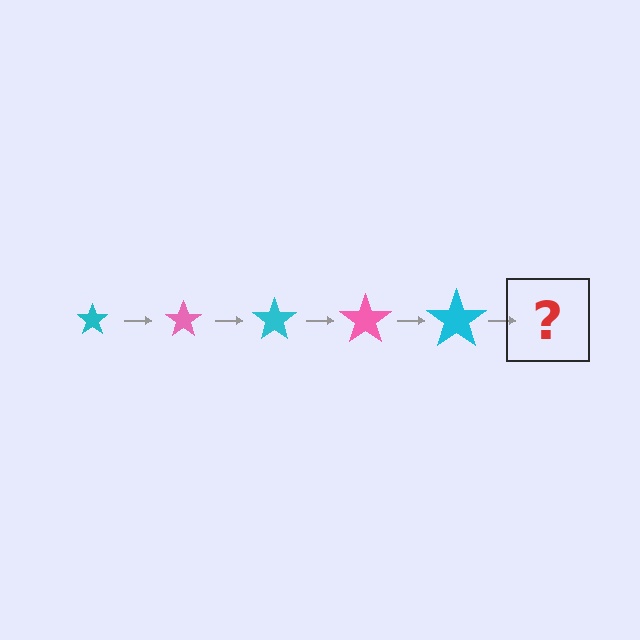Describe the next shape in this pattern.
It should be a pink star, larger than the previous one.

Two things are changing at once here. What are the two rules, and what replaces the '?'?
The two rules are that the star grows larger each step and the color cycles through cyan and pink. The '?' should be a pink star, larger than the previous one.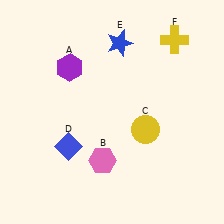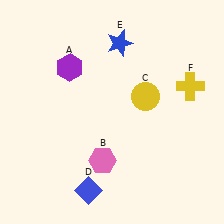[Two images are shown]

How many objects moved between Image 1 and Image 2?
3 objects moved between the two images.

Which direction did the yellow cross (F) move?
The yellow cross (F) moved down.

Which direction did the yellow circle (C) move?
The yellow circle (C) moved up.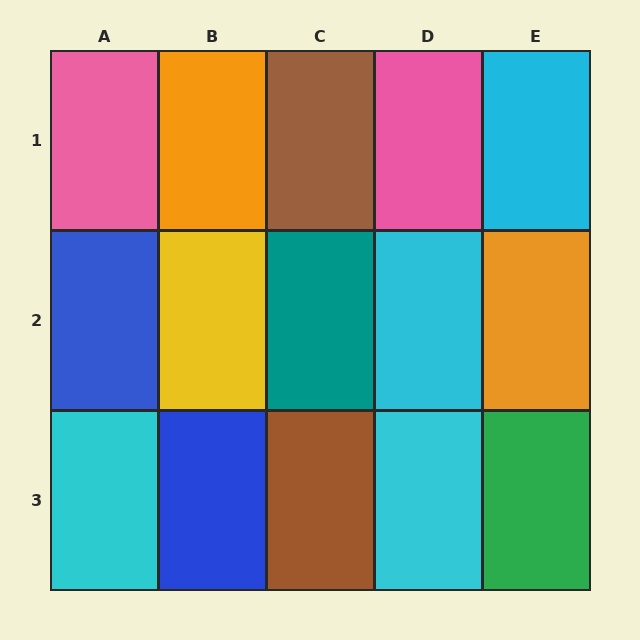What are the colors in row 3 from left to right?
Cyan, blue, brown, cyan, green.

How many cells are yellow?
1 cell is yellow.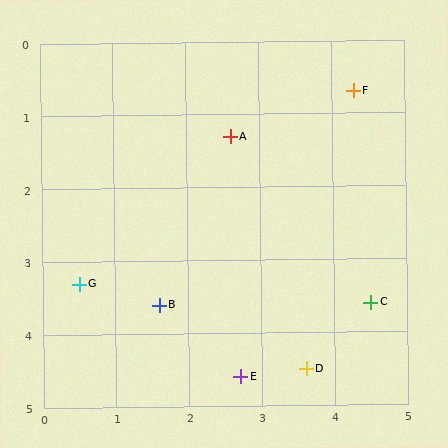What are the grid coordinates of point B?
Point B is at approximately (1.6, 3.6).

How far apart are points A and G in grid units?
Points A and G are about 2.9 grid units apart.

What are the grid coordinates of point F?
Point F is at approximately (4.3, 0.7).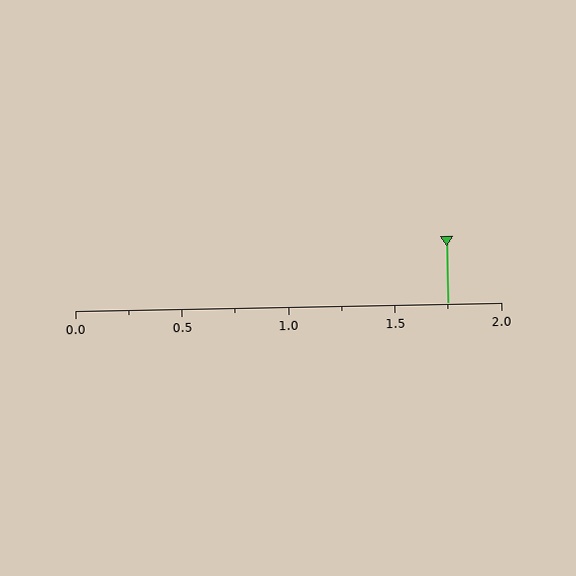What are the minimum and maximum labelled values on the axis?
The axis runs from 0.0 to 2.0.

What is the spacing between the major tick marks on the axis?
The major ticks are spaced 0.5 apart.